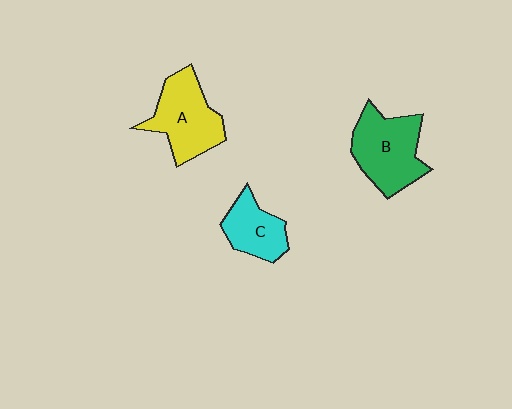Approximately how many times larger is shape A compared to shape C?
Approximately 1.5 times.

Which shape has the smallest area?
Shape C (cyan).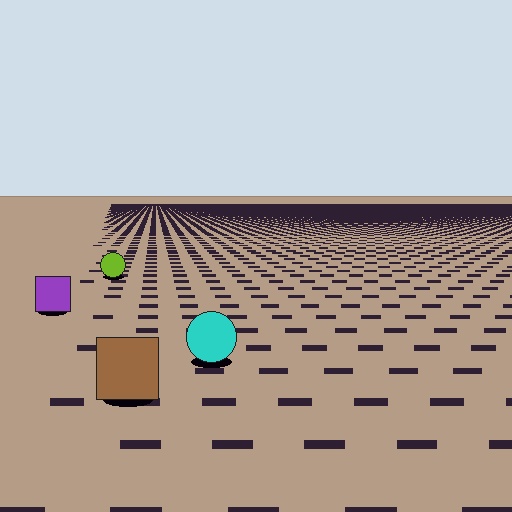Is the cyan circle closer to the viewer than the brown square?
No. The brown square is closer — you can tell from the texture gradient: the ground texture is coarser near it.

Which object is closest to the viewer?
The brown square is closest. The texture marks near it are larger and more spread out.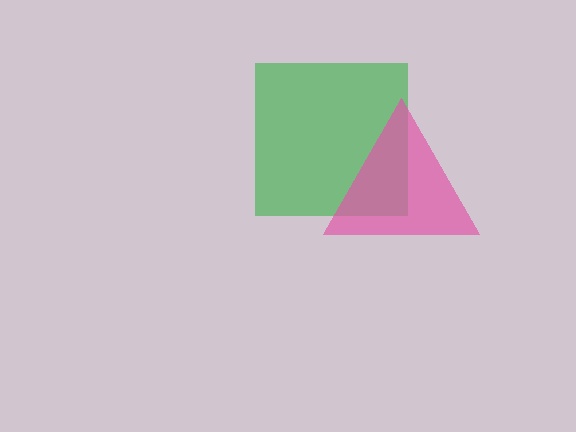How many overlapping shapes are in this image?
There are 2 overlapping shapes in the image.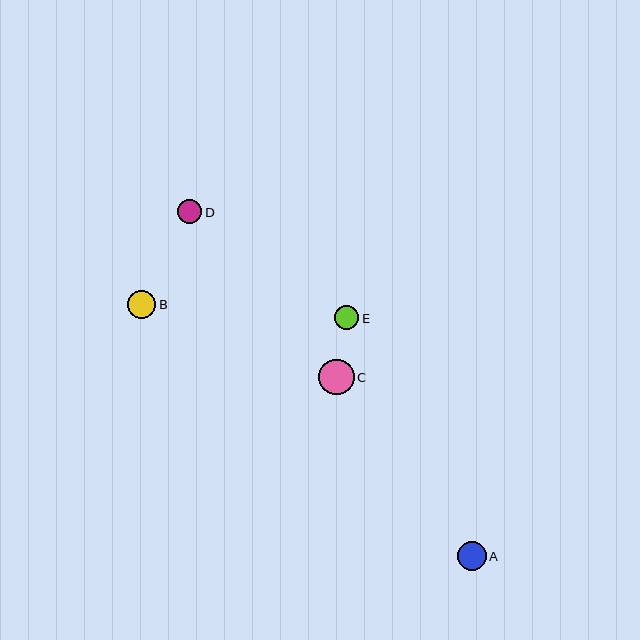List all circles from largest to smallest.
From largest to smallest: C, A, B, E, D.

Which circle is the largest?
Circle C is the largest with a size of approximately 35 pixels.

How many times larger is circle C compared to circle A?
Circle C is approximately 1.2 times the size of circle A.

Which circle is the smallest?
Circle D is the smallest with a size of approximately 24 pixels.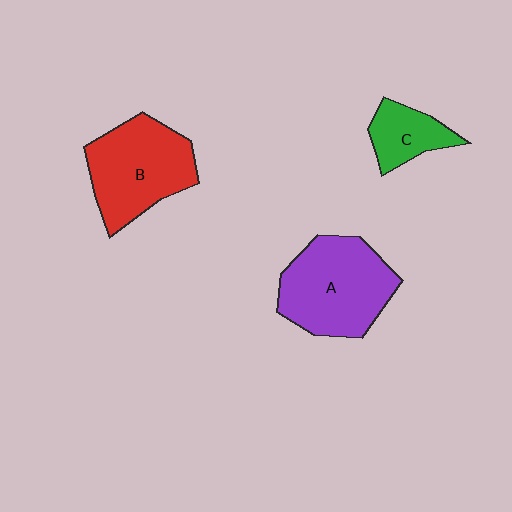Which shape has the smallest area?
Shape C (green).